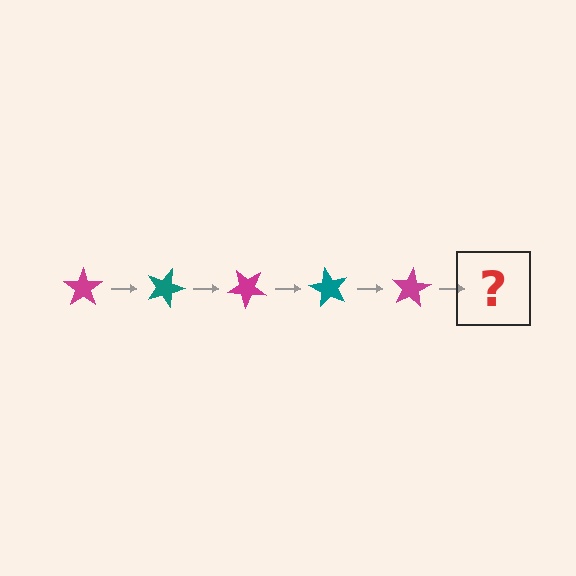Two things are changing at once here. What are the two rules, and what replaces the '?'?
The two rules are that it rotates 20 degrees each step and the color cycles through magenta and teal. The '?' should be a teal star, rotated 100 degrees from the start.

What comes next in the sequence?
The next element should be a teal star, rotated 100 degrees from the start.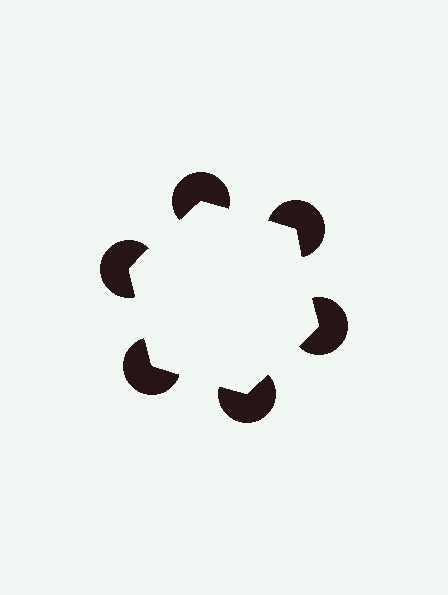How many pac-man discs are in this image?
There are 6 — one at each vertex of the illusory hexagon.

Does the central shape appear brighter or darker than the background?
It typically appears slightly brighter than the background, even though no actual brightness change is drawn.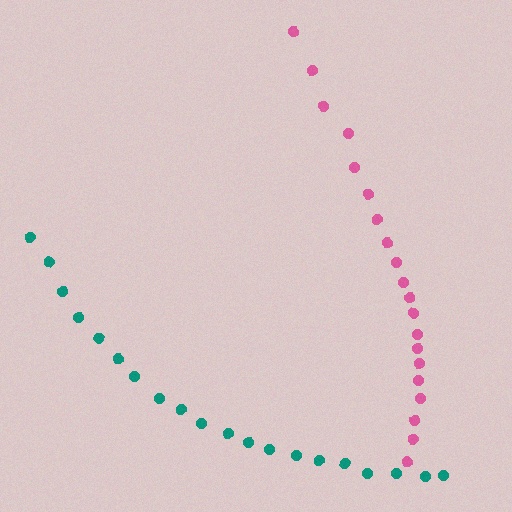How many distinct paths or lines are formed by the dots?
There are 2 distinct paths.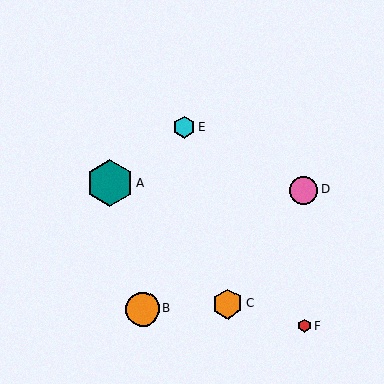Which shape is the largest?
The teal hexagon (labeled A) is the largest.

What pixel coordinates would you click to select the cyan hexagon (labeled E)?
Click at (184, 127) to select the cyan hexagon E.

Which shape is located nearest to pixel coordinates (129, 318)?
The orange circle (labeled B) at (143, 309) is nearest to that location.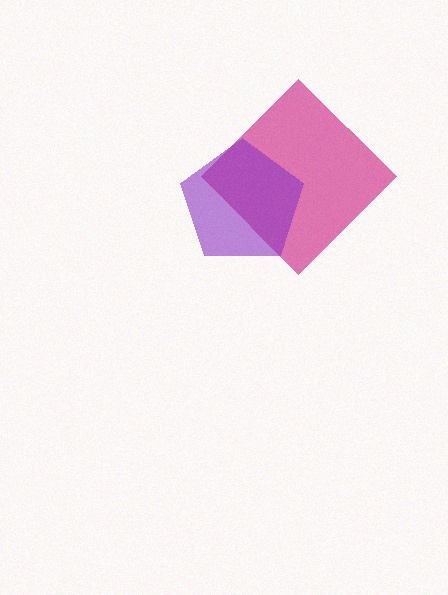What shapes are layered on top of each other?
The layered shapes are: a magenta diamond, a purple pentagon.